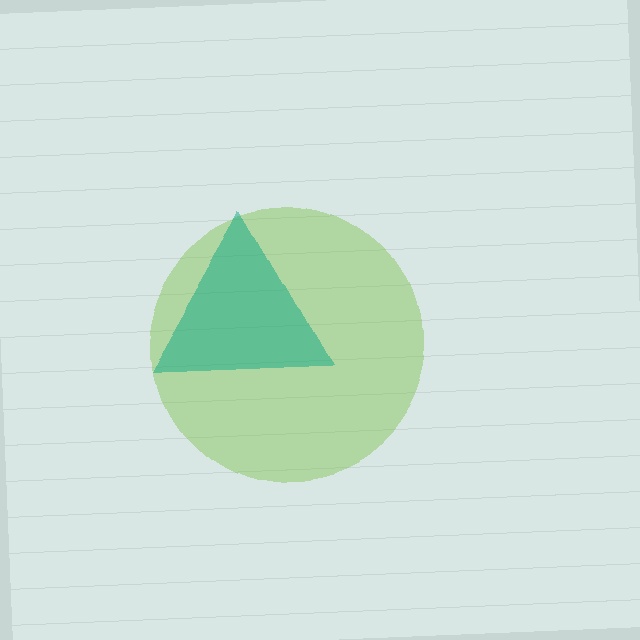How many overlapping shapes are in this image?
There are 2 overlapping shapes in the image.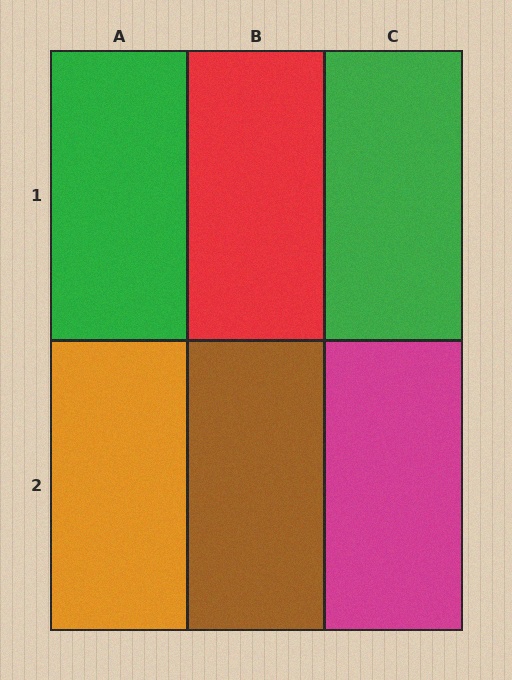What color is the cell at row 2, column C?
Magenta.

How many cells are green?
2 cells are green.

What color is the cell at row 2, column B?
Brown.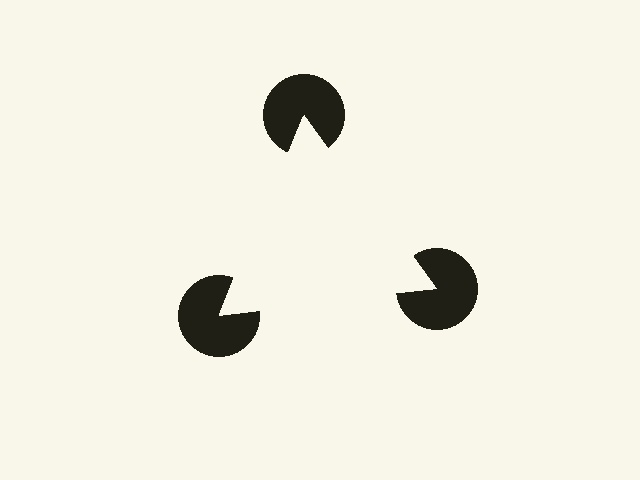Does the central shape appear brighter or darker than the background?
It typically appears slightly brighter than the background, even though no actual brightness change is drawn.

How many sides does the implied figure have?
3 sides.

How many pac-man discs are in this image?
There are 3 — one at each vertex of the illusory triangle.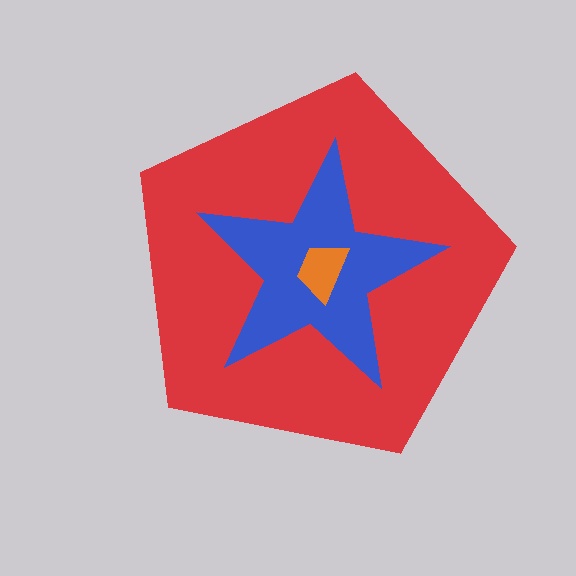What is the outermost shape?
The red pentagon.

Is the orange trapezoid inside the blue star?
Yes.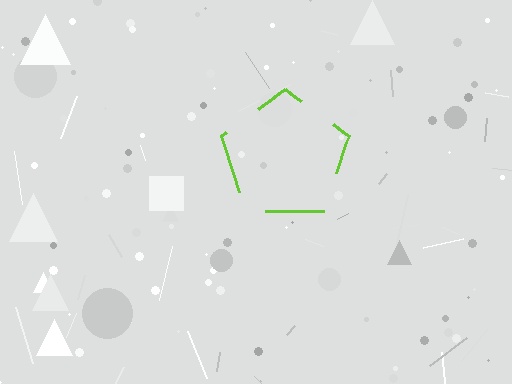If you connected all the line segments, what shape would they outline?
They would outline a pentagon.